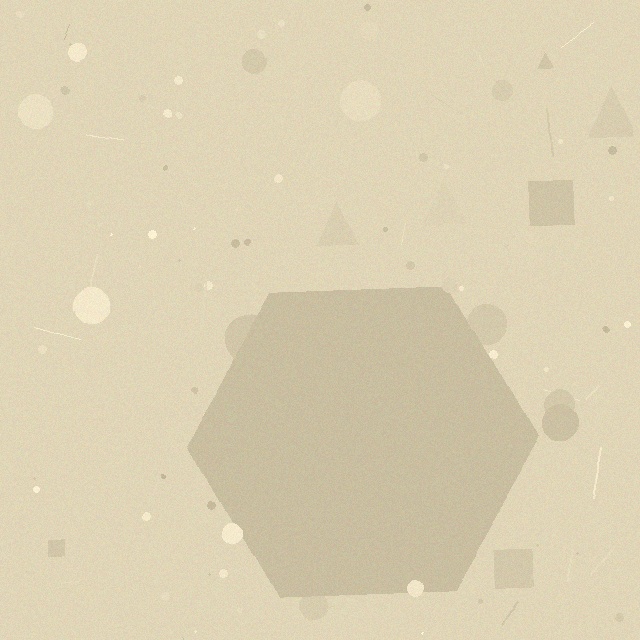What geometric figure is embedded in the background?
A hexagon is embedded in the background.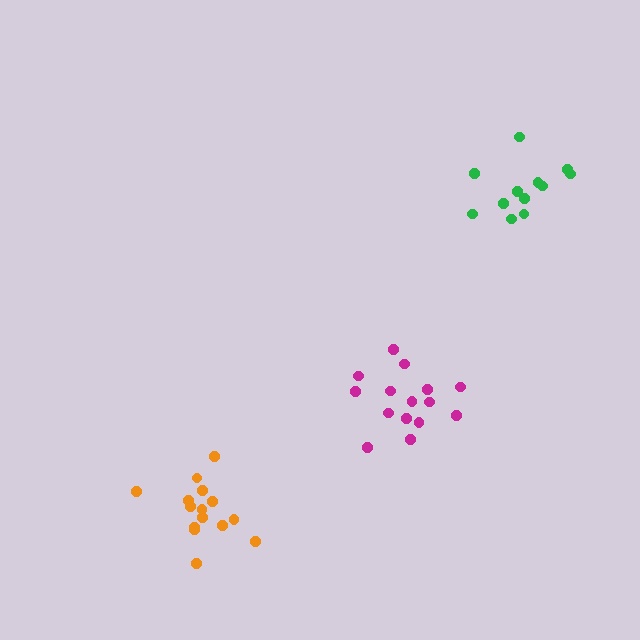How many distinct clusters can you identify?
There are 3 distinct clusters.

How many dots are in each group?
Group 1: 15 dots, Group 2: 12 dots, Group 3: 15 dots (42 total).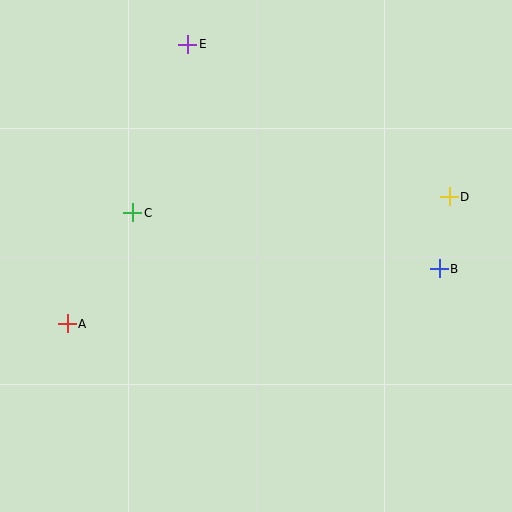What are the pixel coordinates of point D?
Point D is at (449, 197).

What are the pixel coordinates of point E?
Point E is at (188, 44).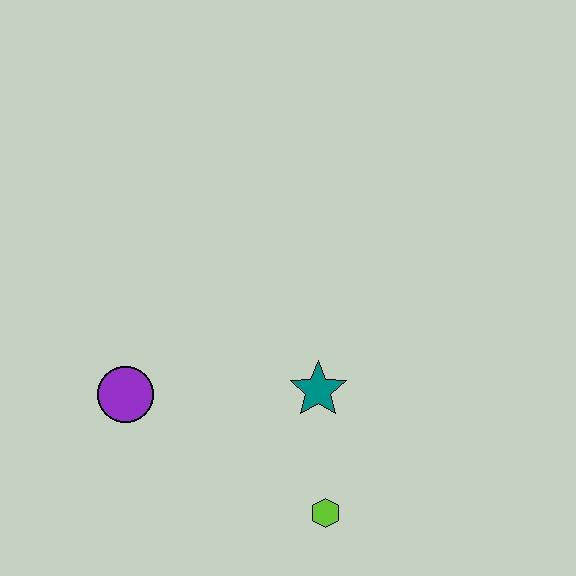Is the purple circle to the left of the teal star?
Yes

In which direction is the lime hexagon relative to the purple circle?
The lime hexagon is to the right of the purple circle.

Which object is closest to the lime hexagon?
The teal star is closest to the lime hexagon.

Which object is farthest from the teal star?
The purple circle is farthest from the teal star.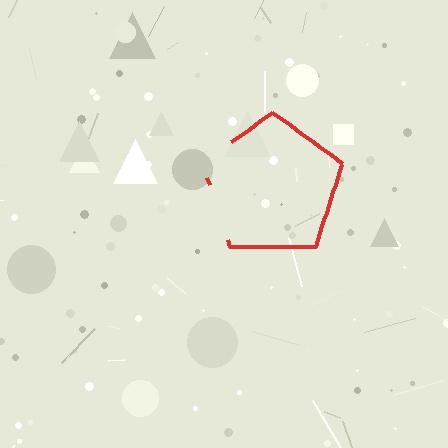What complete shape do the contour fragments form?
The contour fragments form a pentagon.